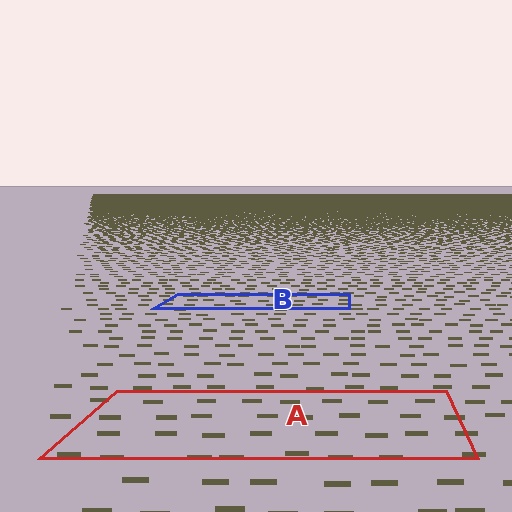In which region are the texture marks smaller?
The texture marks are smaller in region B, because it is farther away.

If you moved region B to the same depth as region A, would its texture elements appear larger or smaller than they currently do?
They would appear larger. At a closer depth, the same texture elements are projected at a bigger on-screen size.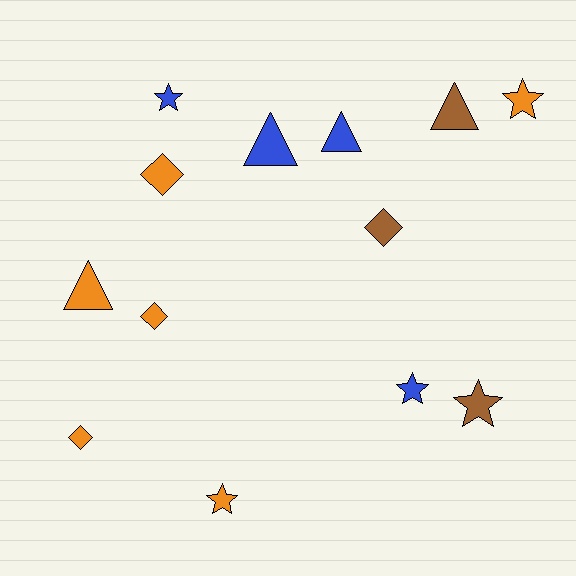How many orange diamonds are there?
There are 3 orange diamonds.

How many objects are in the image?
There are 13 objects.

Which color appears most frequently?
Orange, with 6 objects.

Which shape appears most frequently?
Star, with 5 objects.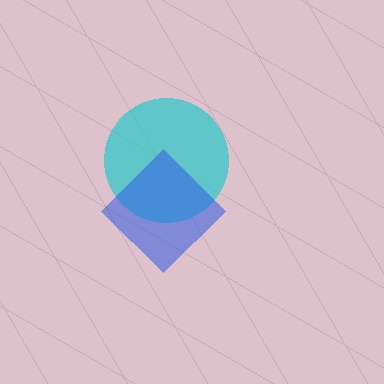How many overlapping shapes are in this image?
There are 2 overlapping shapes in the image.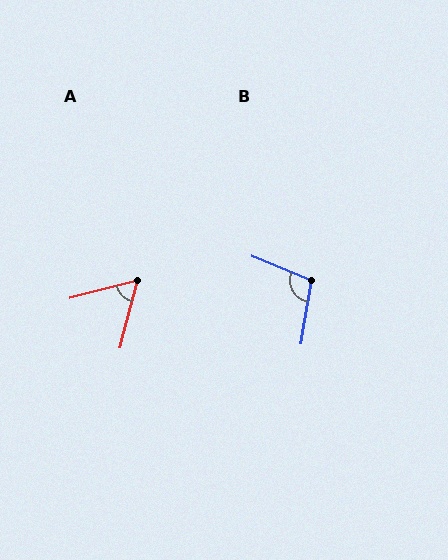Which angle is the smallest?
A, at approximately 61 degrees.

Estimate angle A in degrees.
Approximately 61 degrees.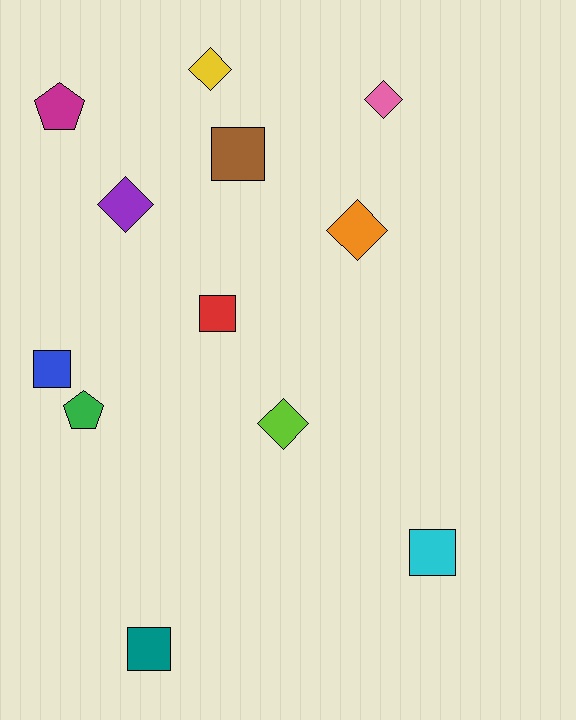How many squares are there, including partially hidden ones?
There are 5 squares.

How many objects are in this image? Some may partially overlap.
There are 12 objects.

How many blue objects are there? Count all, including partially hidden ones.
There is 1 blue object.